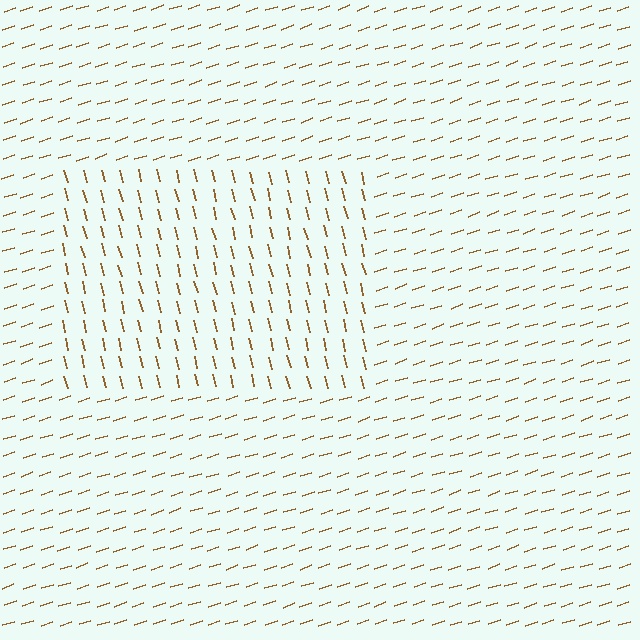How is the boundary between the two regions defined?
The boundary is defined purely by a change in line orientation (approximately 86 degrees difference). All lines are the same color and thickness.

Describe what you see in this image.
The image is filled with small brown line segments. A rectangle region in the image has lines oriented differently from the surrounding lines, creating a visible texture boundary.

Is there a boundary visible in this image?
Yes, there is a texture boundary formed by a change in line orientation.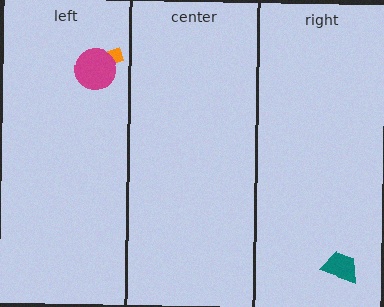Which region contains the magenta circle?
The left region.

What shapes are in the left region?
The orange arrow, the magenta circle.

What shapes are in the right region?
The teal trapezoid.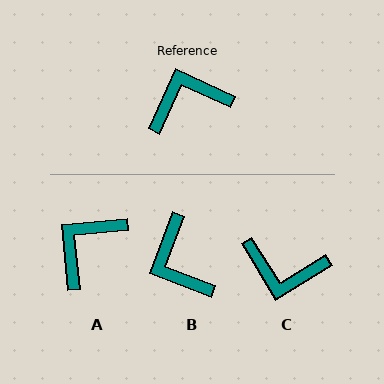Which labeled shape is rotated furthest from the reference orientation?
C, about 146 degrees away.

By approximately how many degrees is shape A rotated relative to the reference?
Approximately 30 degrees counter-clockwise.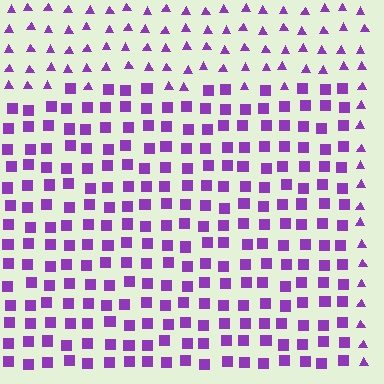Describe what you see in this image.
The image is filled with small purple elements arranged in a uniform grid. A rectangle-shaped region contains squares, while the surrounding area contains triangles. The boundary is defined purely by the change in element shape.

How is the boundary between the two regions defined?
The boundary is defined by a change in element shape: squares inside vs. triangles outside. All elements share the same color and spacing.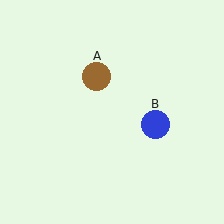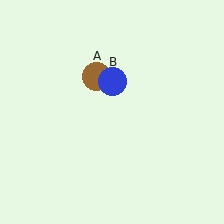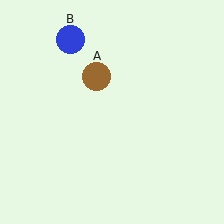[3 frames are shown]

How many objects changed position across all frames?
1 object changed position: blue circle (object B).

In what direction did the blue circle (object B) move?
The blue circle (object B) moved up and to the left.